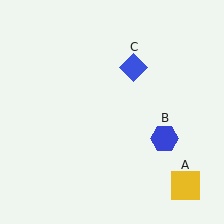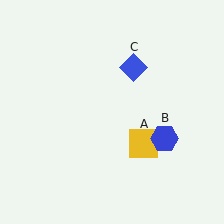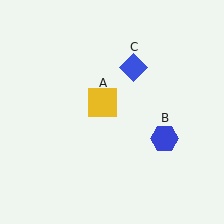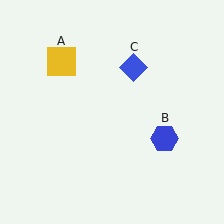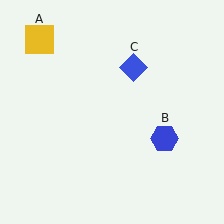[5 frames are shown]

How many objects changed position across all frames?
1 object changed position: yellow square (object A).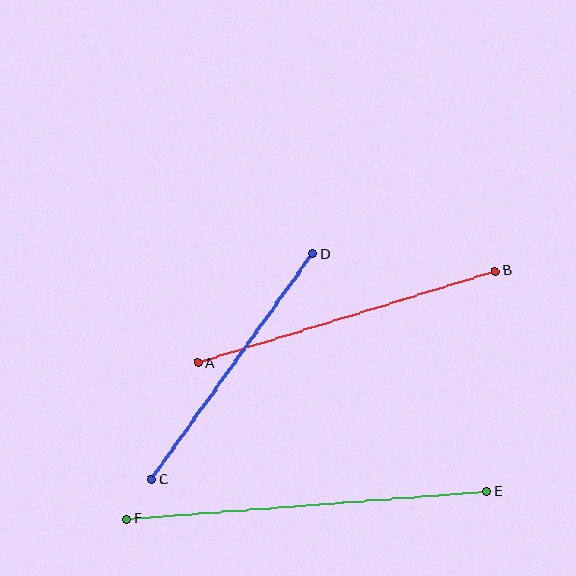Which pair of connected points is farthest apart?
Points E and F are farthest apart.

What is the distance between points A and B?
The distance is approximately 311 pixels.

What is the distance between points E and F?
The distance is approximately 362 pixels.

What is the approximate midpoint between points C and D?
The midpoint is at approximately (232, 367) pixels.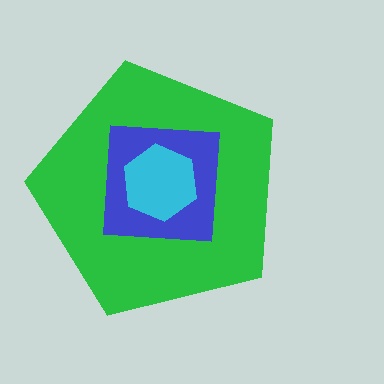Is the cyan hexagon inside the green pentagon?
Yes.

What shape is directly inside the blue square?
The cyan hexagon.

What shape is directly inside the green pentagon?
The blue square.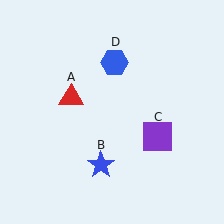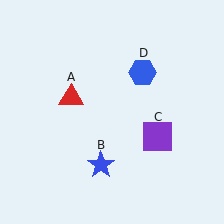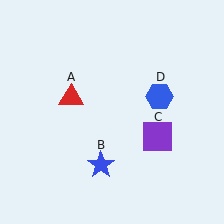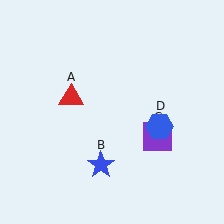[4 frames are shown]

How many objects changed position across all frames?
1 object changed position: blue hexagon (object D).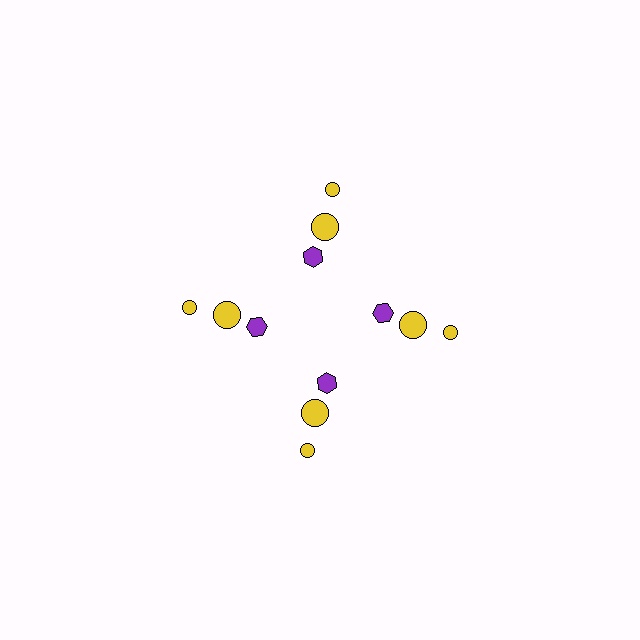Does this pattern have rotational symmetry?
Yes, this pattern has 4-fold rotational symmetry. It looks the same after rotating 90 degrees around the center.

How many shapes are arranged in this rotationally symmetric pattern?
There are 12 shapes, arranged in 4 groups of 3.